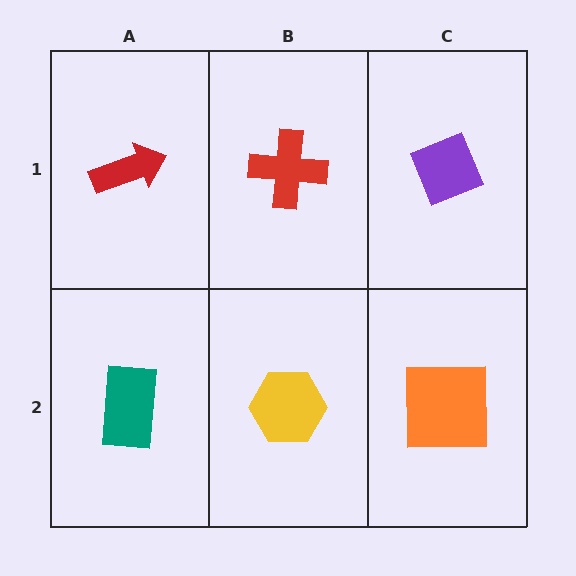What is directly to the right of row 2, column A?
A yellow hexagon.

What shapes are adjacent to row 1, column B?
A yellow hexagon (row 2, column B), a red arrow (row 1, column A), a purple diamond (row 1, column C).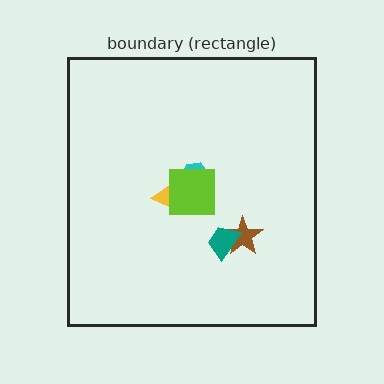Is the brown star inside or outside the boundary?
Inside.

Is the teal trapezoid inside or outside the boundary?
Inside.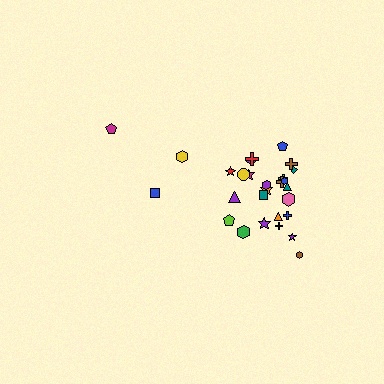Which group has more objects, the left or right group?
The right group.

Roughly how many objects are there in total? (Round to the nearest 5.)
Roughly 30 objects in total.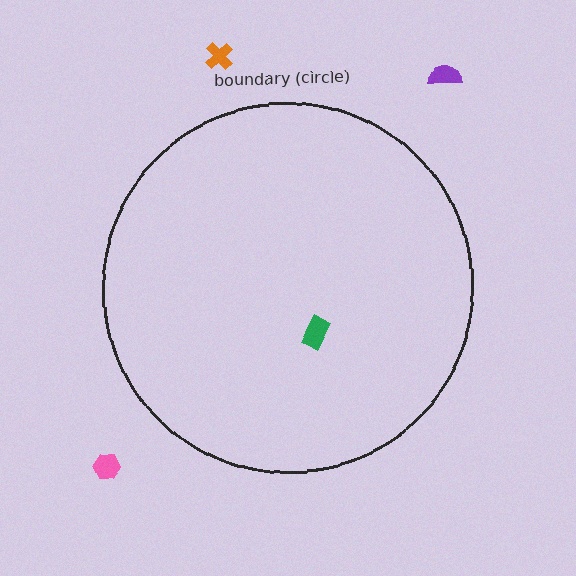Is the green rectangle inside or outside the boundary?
Inside.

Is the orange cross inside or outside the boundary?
Outside.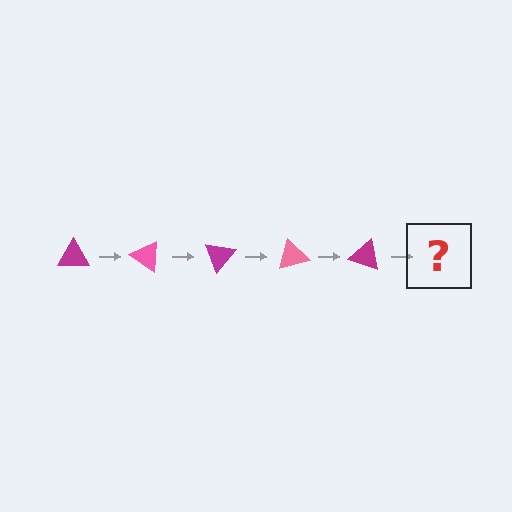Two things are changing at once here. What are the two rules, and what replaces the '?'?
The two rules are that it rotates 35 degrees each step and the color cycles through magenta and pink. The '?' should be a pink triangle, rotated 175 degrees from the start.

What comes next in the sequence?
The next element should be a pink triangle, rotated 175 degrees from the start.